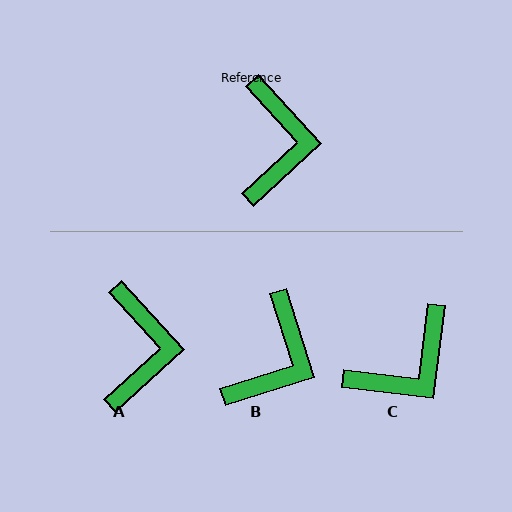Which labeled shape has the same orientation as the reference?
A.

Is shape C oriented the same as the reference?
No, it is off by about 50 degrees.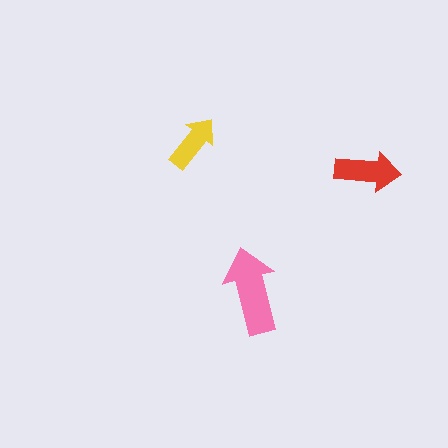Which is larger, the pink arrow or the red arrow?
The pink one.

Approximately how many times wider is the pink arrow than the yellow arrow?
About 1.5 times wider.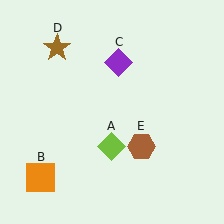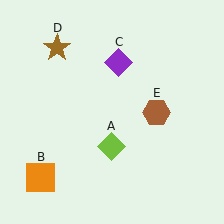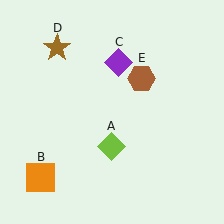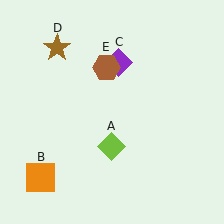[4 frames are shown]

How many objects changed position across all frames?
1 object changed position: brown hexagon (object E).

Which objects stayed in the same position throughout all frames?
Lime diamond (object A) and orange square (object B) and purple diamond (object C) and brown star (object D) remained stationary.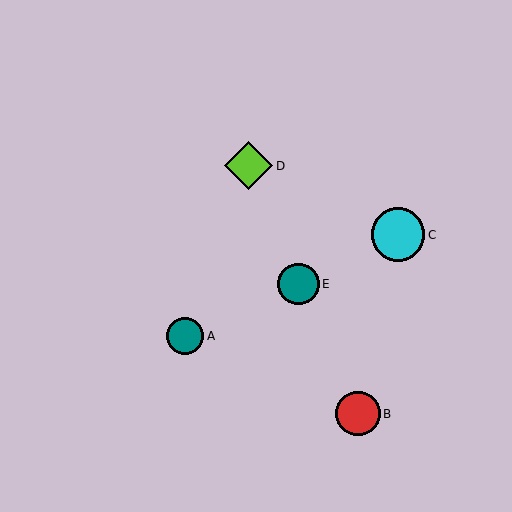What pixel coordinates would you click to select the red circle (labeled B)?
Click at (358, 414) to select the red circle B.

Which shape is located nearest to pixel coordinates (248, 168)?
The lime diamond (labeled D) at (249, 166) is nearest to that location.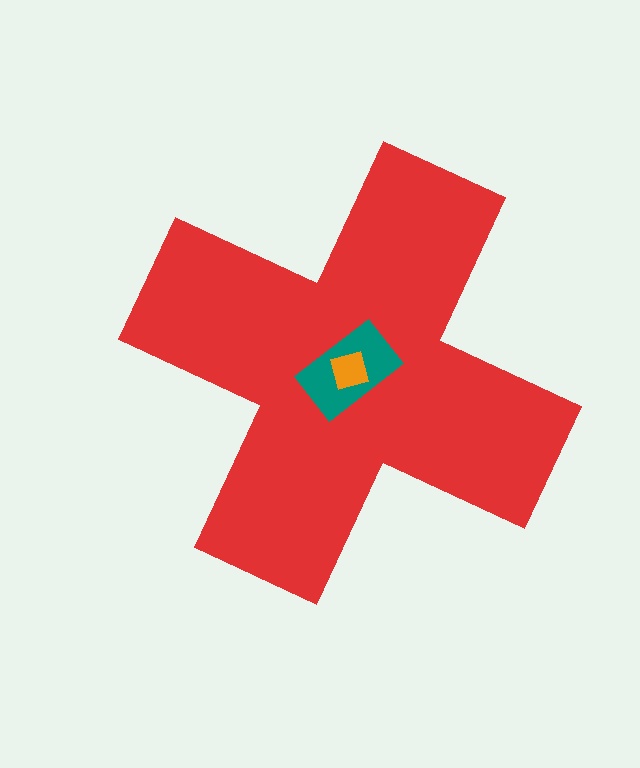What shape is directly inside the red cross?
The teal rectangle.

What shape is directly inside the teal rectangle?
The orange square.